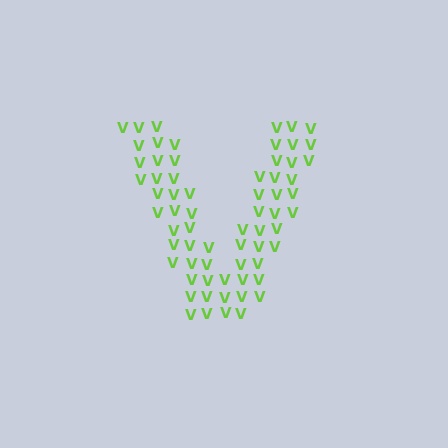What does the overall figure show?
The overall figure shows the letter V.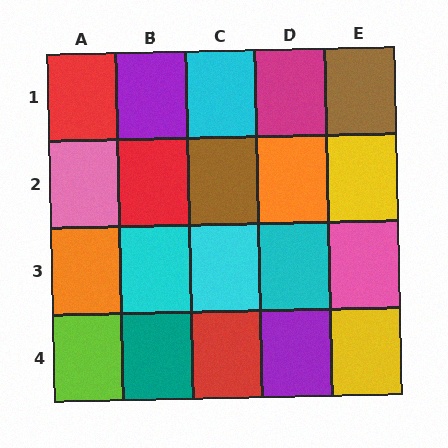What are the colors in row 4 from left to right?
Lime, teal, red, purple, yellow.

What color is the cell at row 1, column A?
Red.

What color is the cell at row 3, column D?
Cyan.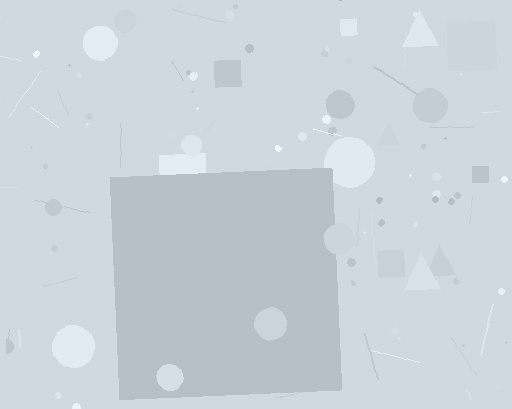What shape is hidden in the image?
A square is hidden in the image.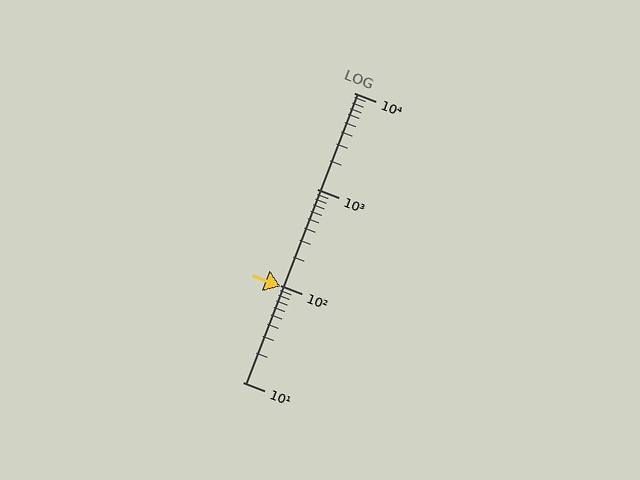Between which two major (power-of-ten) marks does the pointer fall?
The pointer is between 10 and 100.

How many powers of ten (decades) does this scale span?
The scale spans 3 decades, from 10 to 10000.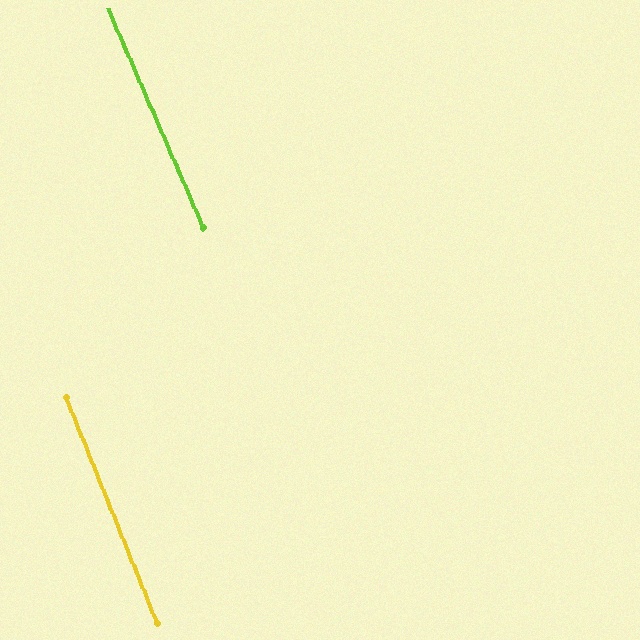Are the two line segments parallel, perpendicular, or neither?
Parallel — their directions differ by only 1.8°.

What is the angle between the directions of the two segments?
Approximately 2 degrees.